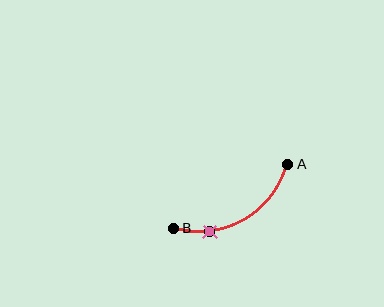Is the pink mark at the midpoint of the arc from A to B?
No. The pink mark lies on the arc but is closer to endpoint B. The arc midpoint would be at the point on the curve equidistant along the arc from both A and B.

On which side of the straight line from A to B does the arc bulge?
The arc bulges below the straight line connecting A and B.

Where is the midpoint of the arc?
The arc midpoint is the point on the curve farthest from the straight line joining A and B. It sits below that line.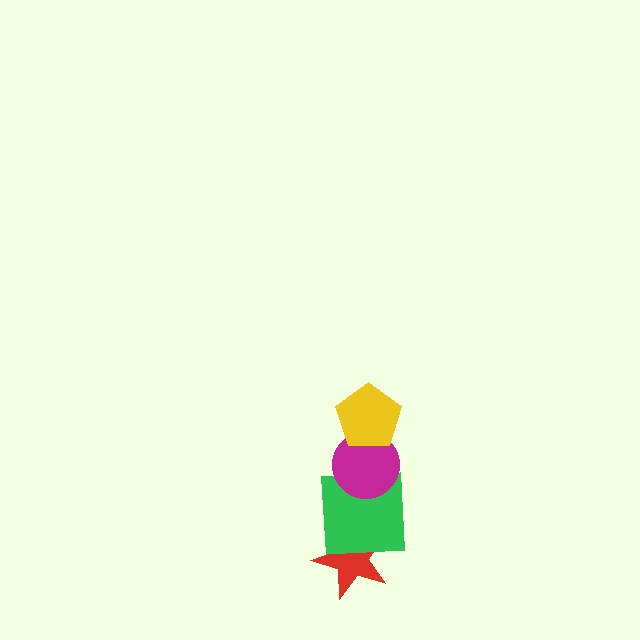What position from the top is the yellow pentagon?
The yellow pentagon is 1st from the top.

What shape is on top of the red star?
The green square is on top of the red star.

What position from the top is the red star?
The red star is 4th from the top.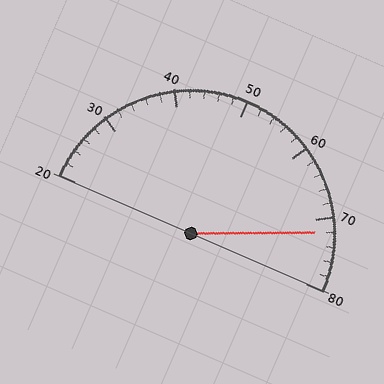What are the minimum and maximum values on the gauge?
The gauge ranges from 20 to 80.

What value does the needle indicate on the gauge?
The needle indicates approximately 72.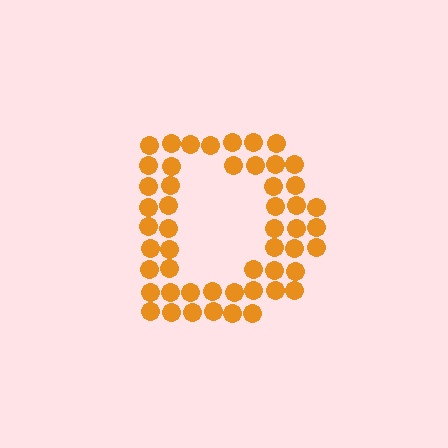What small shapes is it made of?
It is made of small circles.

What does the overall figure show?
The overall figure shows the letter D.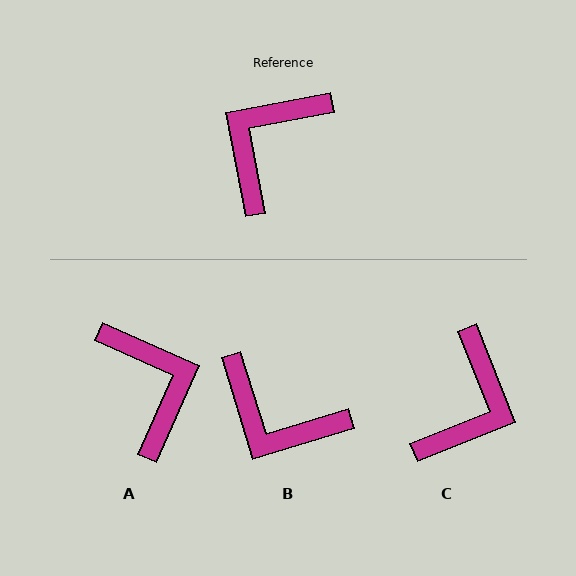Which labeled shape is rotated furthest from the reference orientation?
C, about 169 degrees away.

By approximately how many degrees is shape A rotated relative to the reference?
Approximately 124 degrees clockwise.